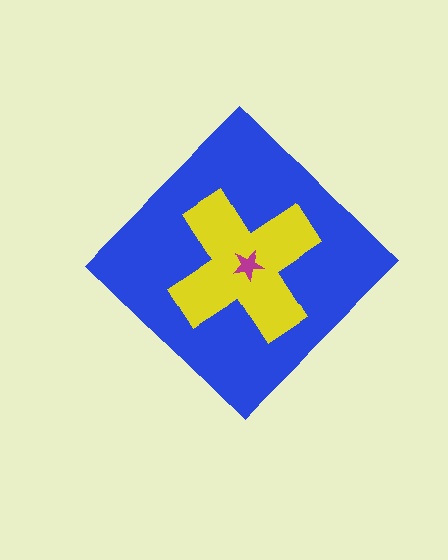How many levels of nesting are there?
3.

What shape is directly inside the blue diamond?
The yellow cross.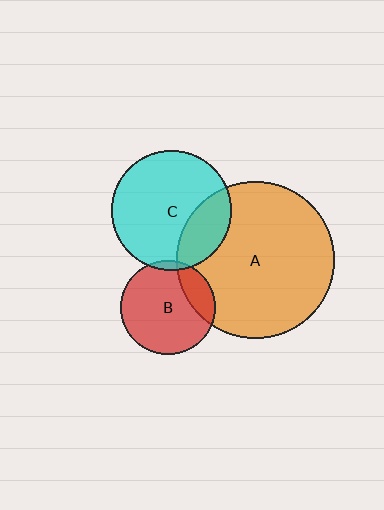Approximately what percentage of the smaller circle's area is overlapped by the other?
Approximately 20%.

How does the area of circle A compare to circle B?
Approximately 2.8 times.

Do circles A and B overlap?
Yes.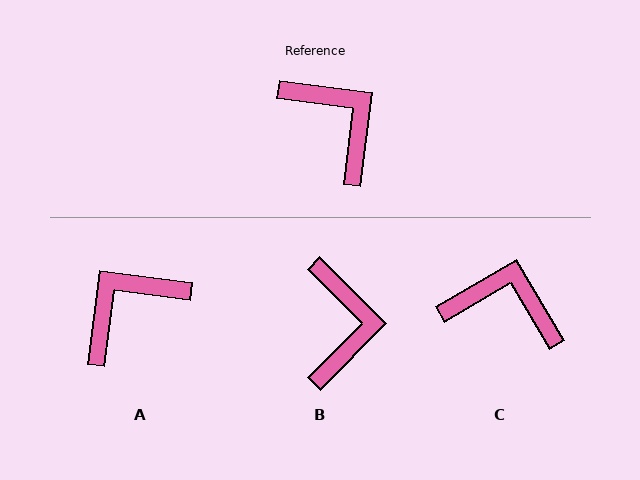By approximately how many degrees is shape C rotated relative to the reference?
Approximately 38 degrees counter-clockwise.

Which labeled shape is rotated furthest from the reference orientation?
A, about 90 degrees away.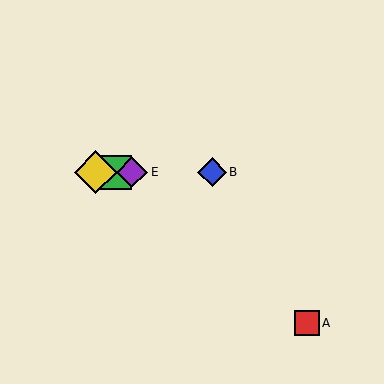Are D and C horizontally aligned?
Yes, both are at y≈172.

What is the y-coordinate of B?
Object B is at y≈172.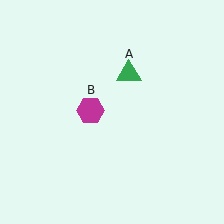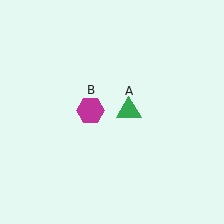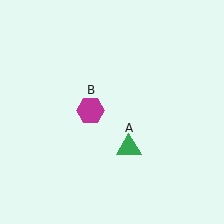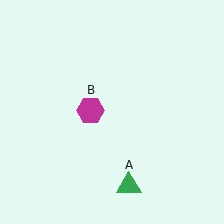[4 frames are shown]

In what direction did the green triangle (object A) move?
The green triangle (object A) moved down.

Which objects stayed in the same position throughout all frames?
Magenta hexagon (object B) remained stationary.